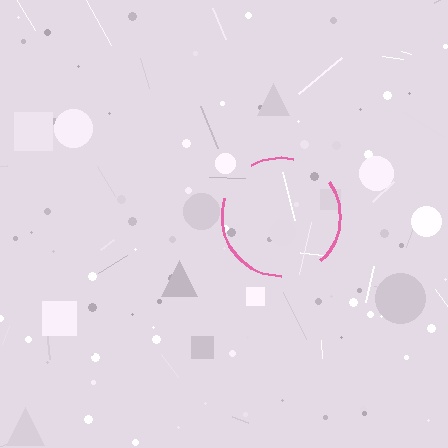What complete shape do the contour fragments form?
The contour fragments form a circle.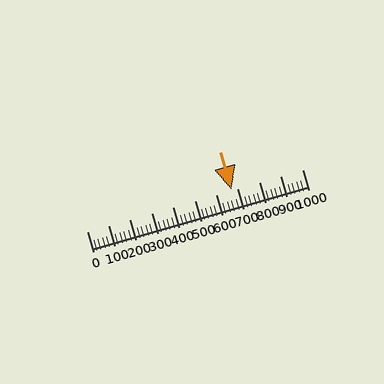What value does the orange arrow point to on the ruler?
The orange arrow points to approximately 674.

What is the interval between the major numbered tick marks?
The major tick marks are spaced 100 units apart.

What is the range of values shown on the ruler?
The ruler shows values from 0 to 1000.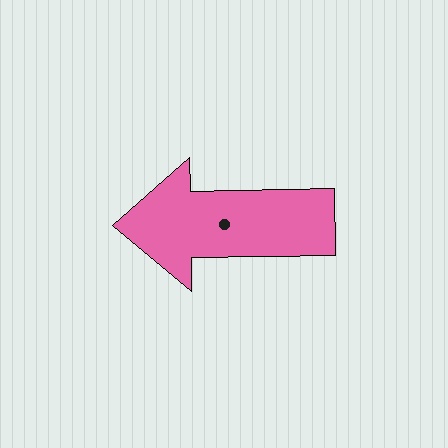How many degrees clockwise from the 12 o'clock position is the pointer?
Approximately 269 degrees.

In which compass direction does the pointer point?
West.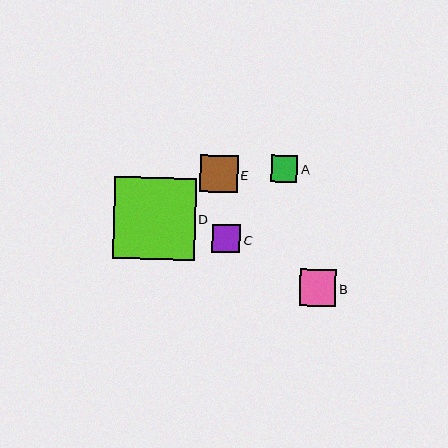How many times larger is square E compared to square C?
Square E is approximately 1.3 times the size of square C.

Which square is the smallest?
Square A is the smallest with a size of approximately 27 pixels.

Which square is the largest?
Square D is the largest with a size of approximately 82 pixels.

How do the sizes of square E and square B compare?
Square E and square B are approximately the same size.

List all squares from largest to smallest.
From largest to smallest: D, E, B, C, A.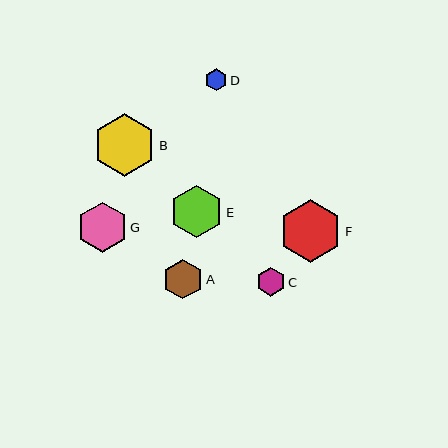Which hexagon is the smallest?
Hexagon D is the smallest with a size of approximately 22 pixels.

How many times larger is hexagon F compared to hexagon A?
Hexagon F is approximately 1.6 times the size of hexagon A.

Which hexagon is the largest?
Hexagon B is the largest with a size of approximately 63 pixels.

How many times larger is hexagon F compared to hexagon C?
Hexagon F is approximately 2.2 times the size of hexagon C.